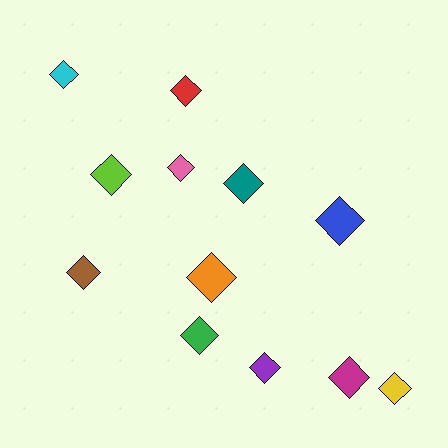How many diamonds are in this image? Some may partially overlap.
There are 12 diamonds.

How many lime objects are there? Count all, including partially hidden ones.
There is 1 lime object.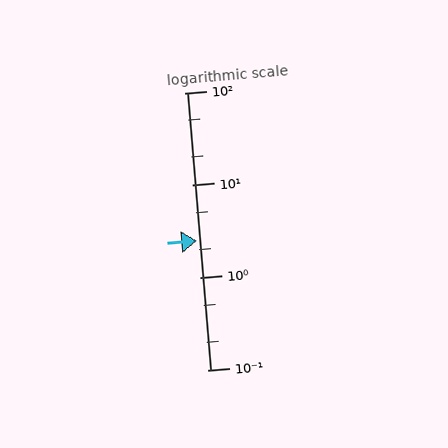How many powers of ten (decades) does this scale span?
The scale spans 3 decades, from 0.1 to 100.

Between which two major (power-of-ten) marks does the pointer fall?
The pointer is between 1 and 10.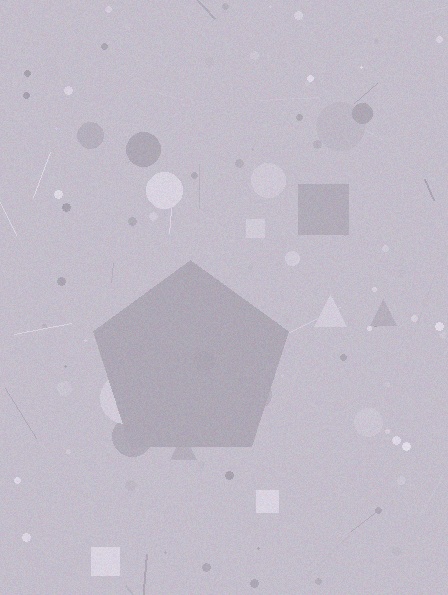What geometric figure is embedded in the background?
A pentagon is embedded in the background.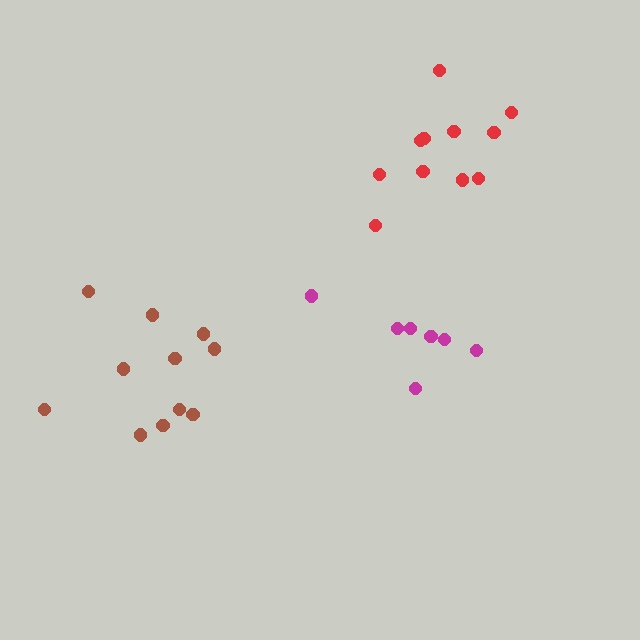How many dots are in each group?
Group 1: 11 dots, Group 2: 7 dots, Group 3: 11 dots (29 total).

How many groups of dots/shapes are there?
There are 3 groups.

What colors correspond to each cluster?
The clusters are colored: brown, magenta, red.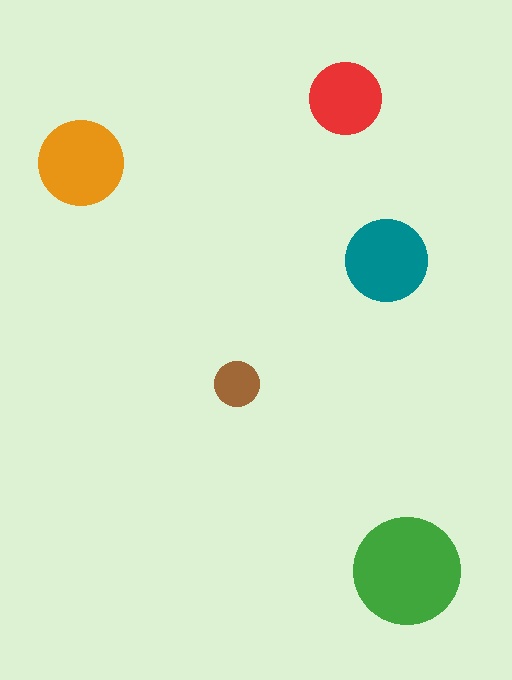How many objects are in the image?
There are 5 objects in the image.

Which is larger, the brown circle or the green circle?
The green one.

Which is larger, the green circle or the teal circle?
The green one.